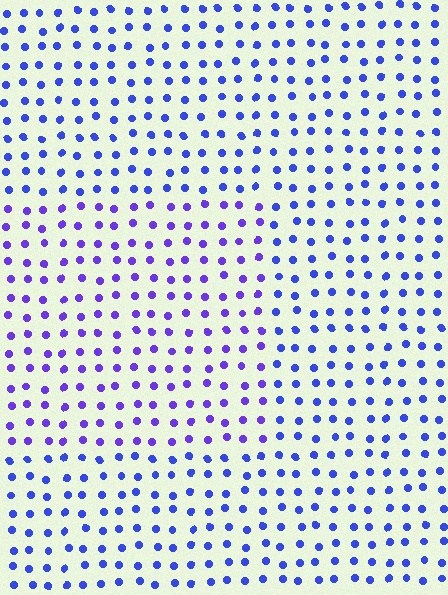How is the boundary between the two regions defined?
The boundary is defined purely by a slight shift in hue (about 26 degrees). Spacing, size, and orientation are identical on both sides.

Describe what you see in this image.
The image is filled with small blue elements in a uniform arrangement. A rectangle-shaped region is visible where the elements are tinted to a slightly different hue, forming a subtle color boundary.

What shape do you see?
I see a rectangle.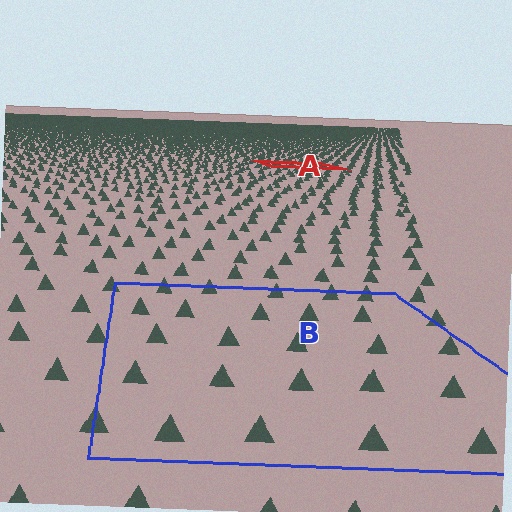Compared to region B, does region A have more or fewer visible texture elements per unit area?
Region A has more texture elements per unit area — they are packed more densely because it is farther away.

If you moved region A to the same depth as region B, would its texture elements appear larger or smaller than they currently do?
They would appear larger. At a closer depth, the same texture elements are projected at a bigger on-screen size.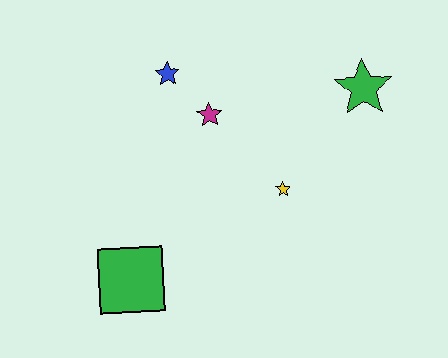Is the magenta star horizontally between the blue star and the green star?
Yes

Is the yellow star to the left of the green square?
No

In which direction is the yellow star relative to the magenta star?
The yellow star is below the magenta star.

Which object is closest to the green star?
The yellow star is closest to the green star.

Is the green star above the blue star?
No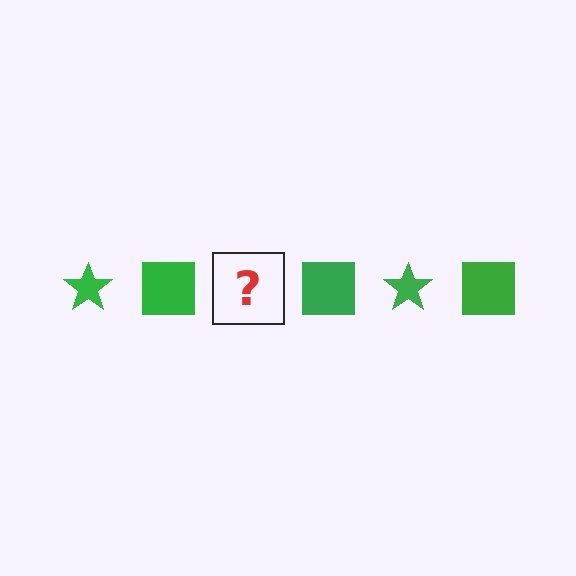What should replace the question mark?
The question mark should be replaced with a green star.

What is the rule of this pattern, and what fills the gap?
The rule is that the pattern cycles through star, square shapes in green. The gap should be filled with a green star.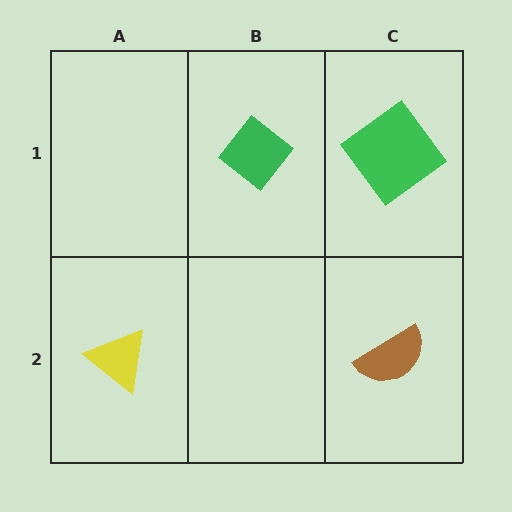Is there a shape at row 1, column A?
No, that cell is empty.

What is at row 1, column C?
A green diamond.